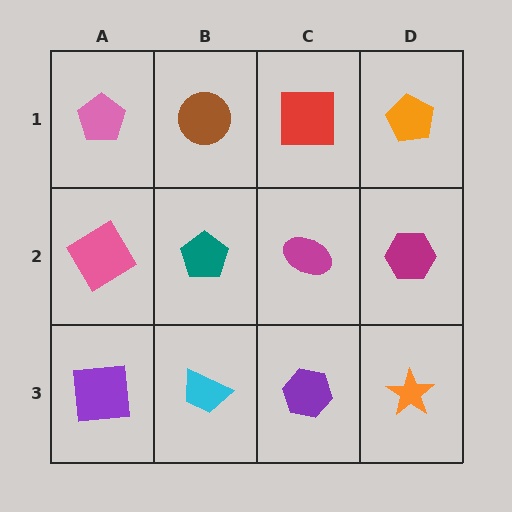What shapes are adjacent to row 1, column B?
A teal pentagon (row 2, column B), a pink pentagon (row 1, column A), a red square (row 1, column C).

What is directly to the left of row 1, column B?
A pink pentagon.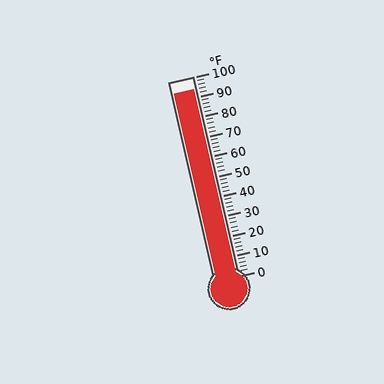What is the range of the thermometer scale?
The thermometer scale ranges from 0°F to 100°F.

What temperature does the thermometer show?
The thermometer shows approximately 94°F.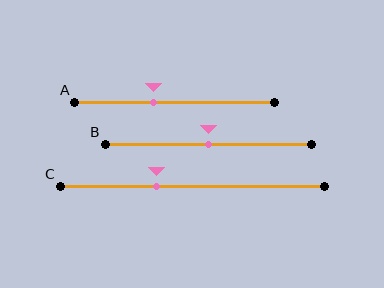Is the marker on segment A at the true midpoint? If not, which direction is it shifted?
No, the marker on segment A is shifted to the left by about 11% of the segment length.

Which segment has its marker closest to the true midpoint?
Segment B has its marker closest to the true midpoint.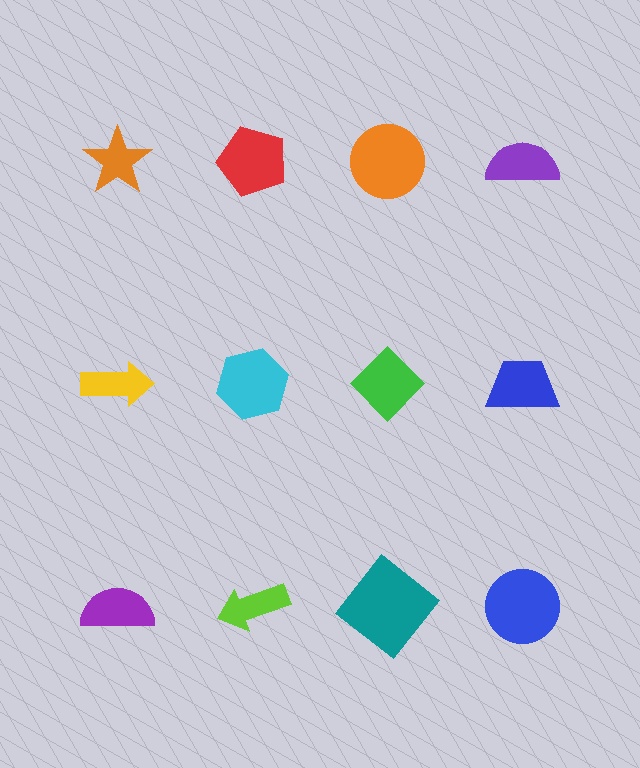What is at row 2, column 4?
A blue trapezoid.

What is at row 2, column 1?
A yellow arrow.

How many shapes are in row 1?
4 shapes.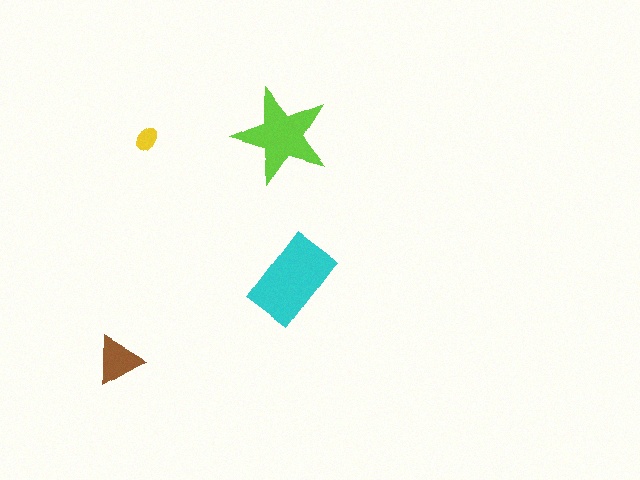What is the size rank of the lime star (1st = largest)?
2nd.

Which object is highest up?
The lime star is topmost.